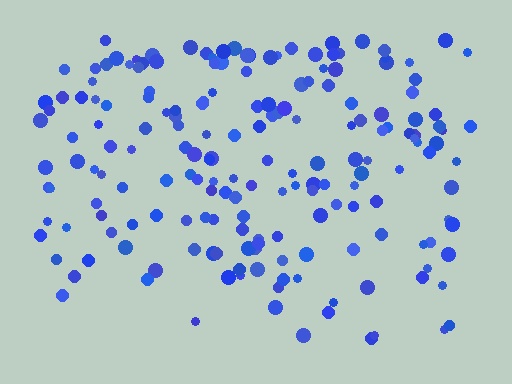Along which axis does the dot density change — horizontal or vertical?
Vertical.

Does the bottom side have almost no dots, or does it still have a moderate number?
Still a moderate number, just noticeably fewer than the top.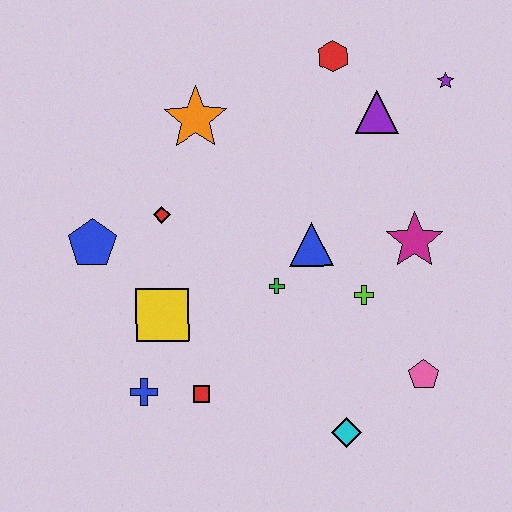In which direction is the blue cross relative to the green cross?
The blue cross is to the left of the green cross.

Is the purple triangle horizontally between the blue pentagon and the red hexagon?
No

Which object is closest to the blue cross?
The red square is closest to the blue cross.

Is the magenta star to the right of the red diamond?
Yes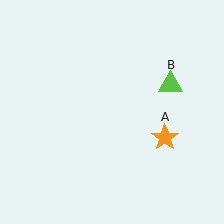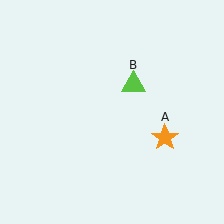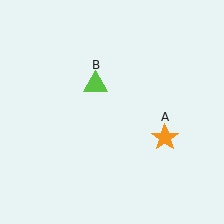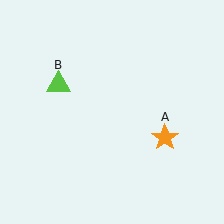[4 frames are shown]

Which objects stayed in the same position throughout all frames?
Orange star (object A) remained stationary.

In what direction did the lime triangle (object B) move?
The lime triangle (object B) moved left.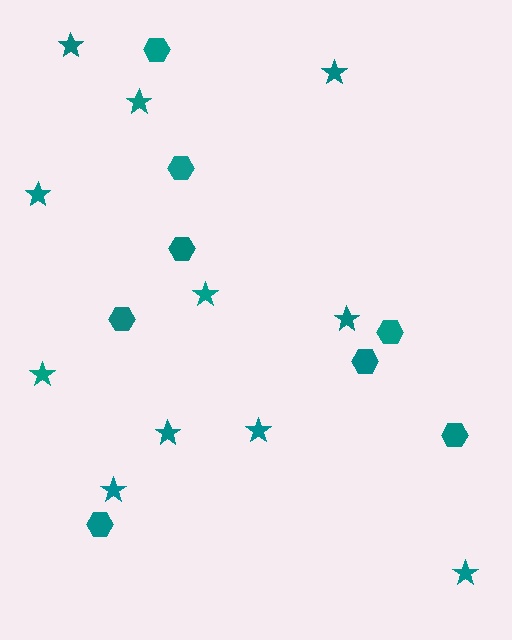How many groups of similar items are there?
There are 2 groups: one group of hexagons (8) and one group of stars (11).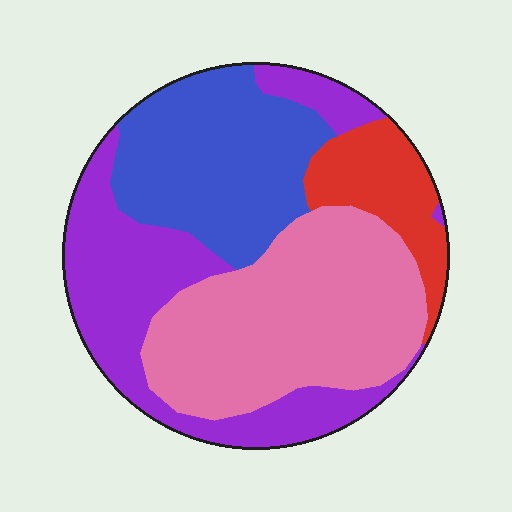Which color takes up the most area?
Pink, at roughly 35%.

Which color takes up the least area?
Red, at roughly 10%.